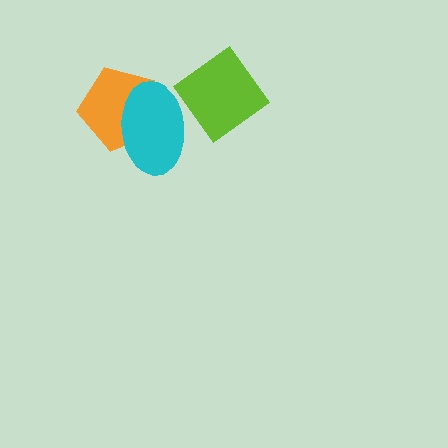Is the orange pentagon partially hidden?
Yes, it is partially covered by another shape.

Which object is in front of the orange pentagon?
The cyan ellipse is in front of the orange pentagon.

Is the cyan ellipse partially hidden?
No, no other shape covers it.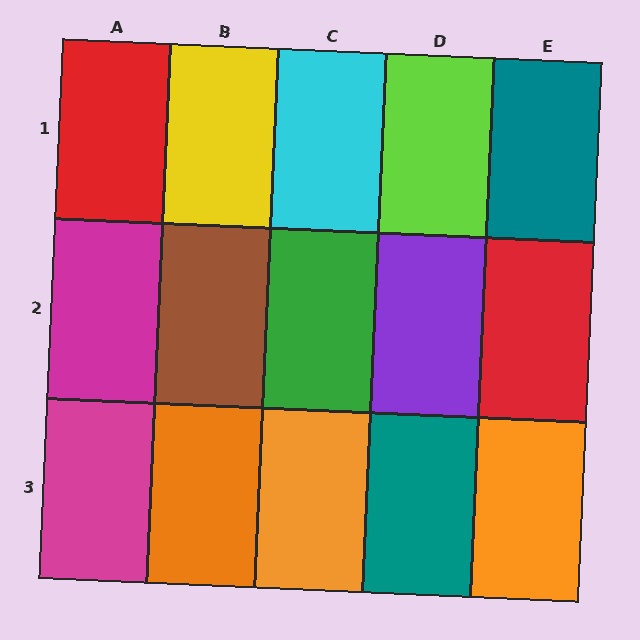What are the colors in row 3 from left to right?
Magenta, orange, orange, teal, orange.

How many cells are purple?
1 cell is purple.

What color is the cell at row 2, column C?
Green.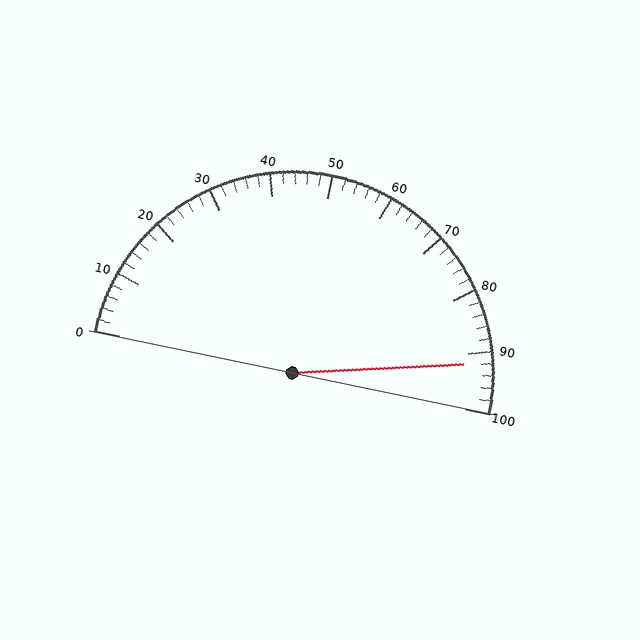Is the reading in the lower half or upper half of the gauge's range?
The reading is in the upper half of the range (0 to 100).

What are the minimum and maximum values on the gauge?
The gauge ranges from 0 to 100.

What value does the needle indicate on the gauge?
The needle indicates approximately 92.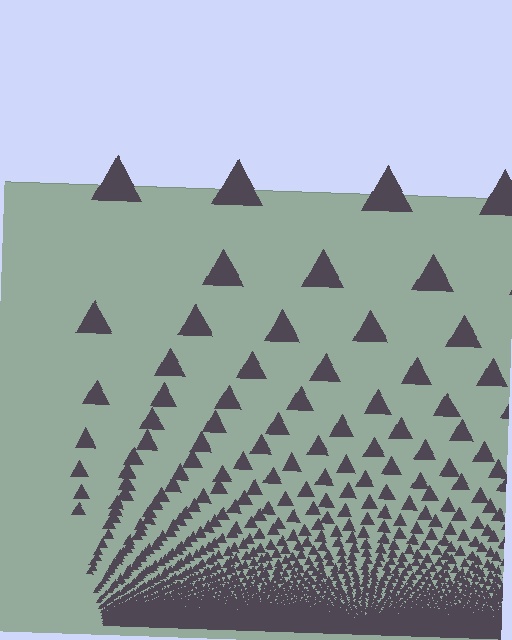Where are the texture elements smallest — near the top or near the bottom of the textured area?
Near the bottom.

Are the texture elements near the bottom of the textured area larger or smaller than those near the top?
Smaller. The gradient is inverted — elements near the bottom are smaller and denser.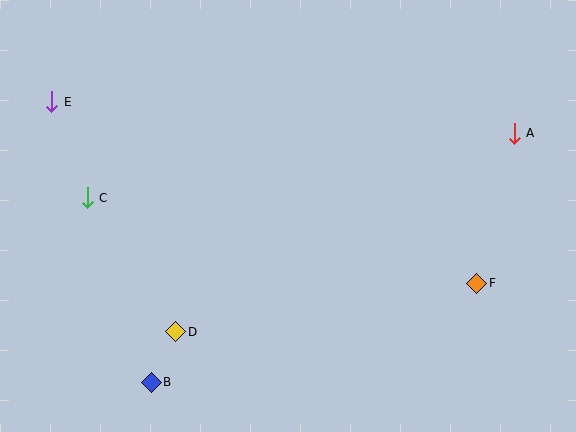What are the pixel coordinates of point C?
Point C is at (87, 198).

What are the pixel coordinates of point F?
Point F is at (477, 283).